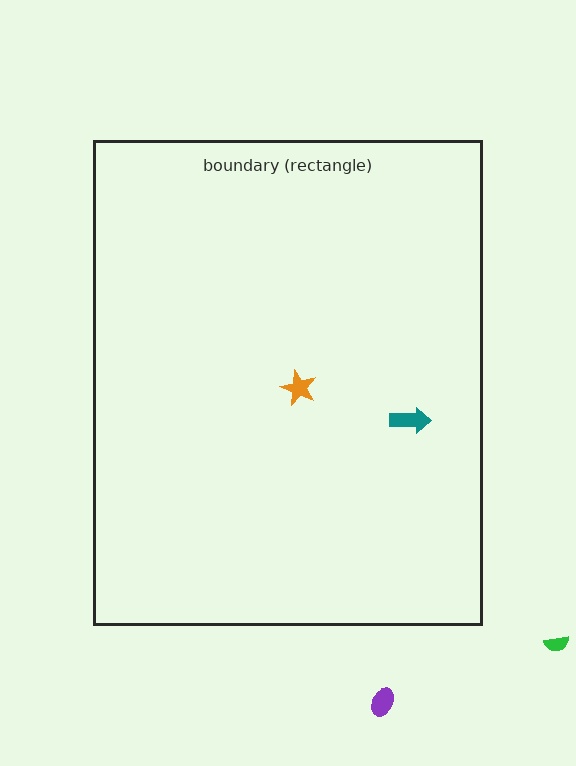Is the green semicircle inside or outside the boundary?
Outside.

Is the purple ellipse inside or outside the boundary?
Outside.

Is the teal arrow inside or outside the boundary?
Inside.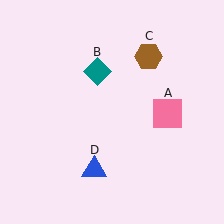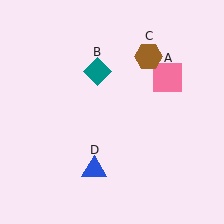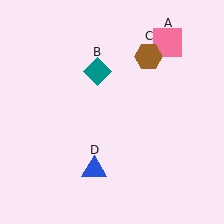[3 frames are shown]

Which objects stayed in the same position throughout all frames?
Teal diamond (object B) and brown hexagon (object C) and blue triangle (object D) remained stationary.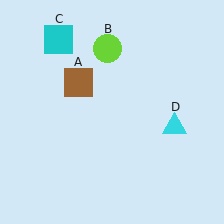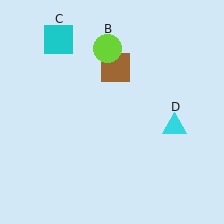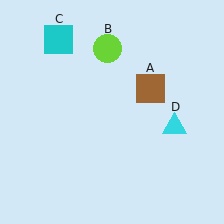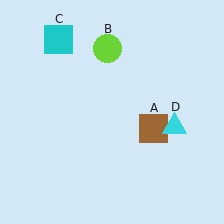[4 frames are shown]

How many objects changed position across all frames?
1 object changed position: brown square (object A).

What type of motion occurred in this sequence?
The brown square (object A) rotated clockwise around the center of the scene.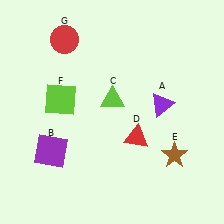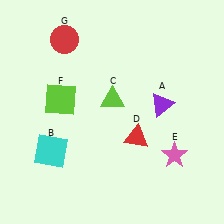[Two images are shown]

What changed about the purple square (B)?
In Image 1, B is purple. In Image 2, it changed to cyan.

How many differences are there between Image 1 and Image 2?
There are 2 differences between the two images.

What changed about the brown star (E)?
In Image 1, E is brown. In Image 2, it changed to pink.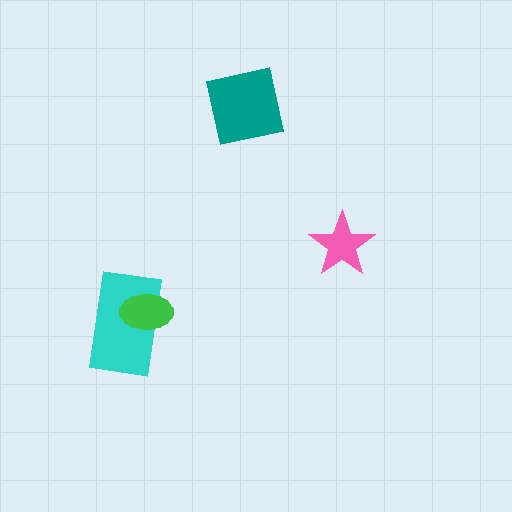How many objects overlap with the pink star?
0 objects overlap with the pink star.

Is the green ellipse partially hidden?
No, no other shape covers it.